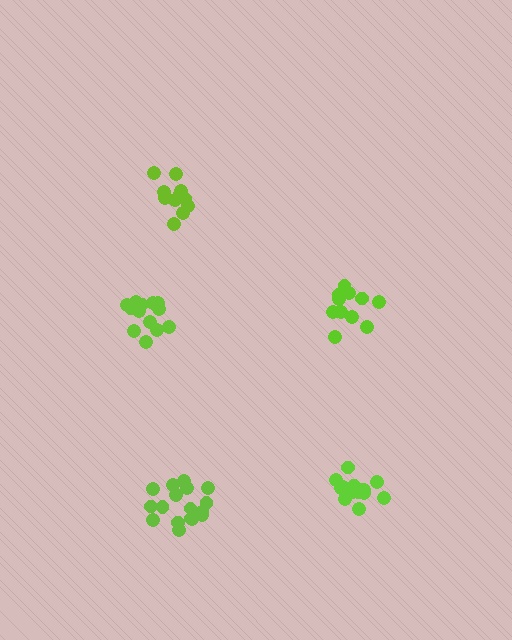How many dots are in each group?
Group 1: 11 dots, Group 2: 11 dots, Group 3: 14 dots, Group 4: 17 dots, Group 5: 14 dots (67 total).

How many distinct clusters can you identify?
There are 5 distinct clusters.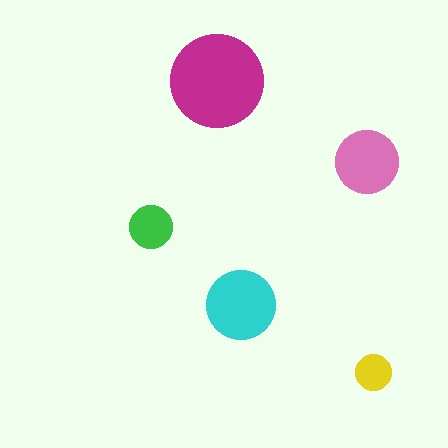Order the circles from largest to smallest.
the magenta one, the cyan one, the pink one, the green one, the yellow one.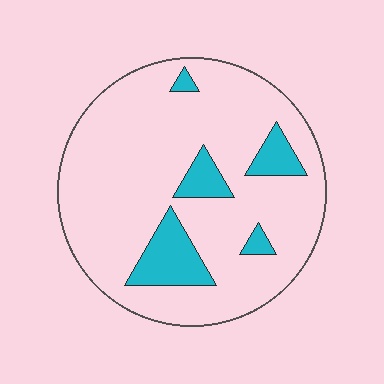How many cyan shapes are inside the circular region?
5.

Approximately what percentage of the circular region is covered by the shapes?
Approximately 15%.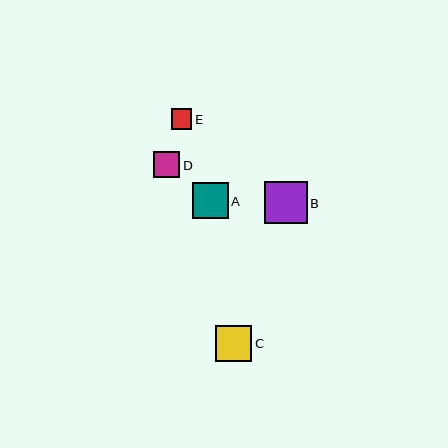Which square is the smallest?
Square E is the smallest with a size of approximately 21 pixels.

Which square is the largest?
Square B is the largest with a size of approximately 42 pixels.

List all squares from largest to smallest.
From largest to smallest: B, A, C, D, E.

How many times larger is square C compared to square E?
Square C is approximately 1.7 times the size of square E.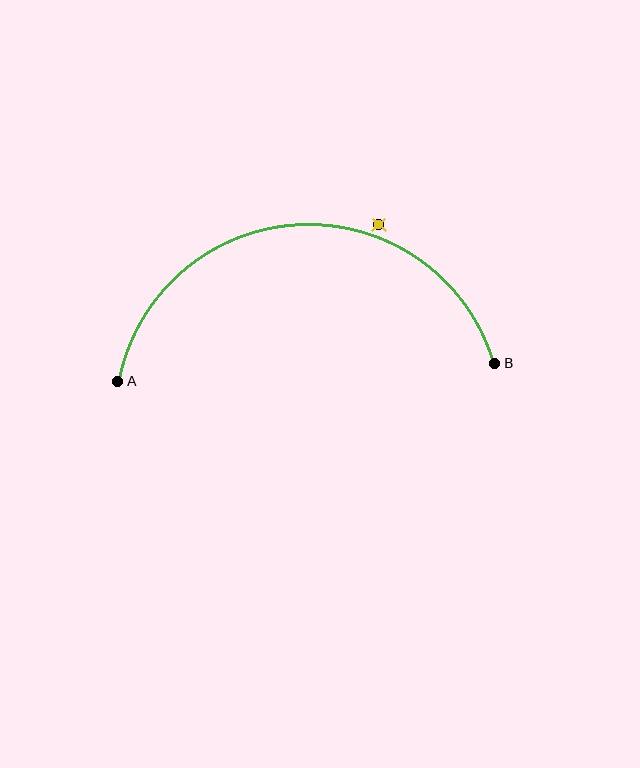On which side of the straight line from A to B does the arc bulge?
The arc bulges above the straight line connecting A and B.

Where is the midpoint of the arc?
The arc midpoint is the point on the curve farthest from the straight line joining A and B. It sits above that line.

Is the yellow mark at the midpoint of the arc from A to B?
No — the yellow mark does not lie on the arc at all. It sits slightly outside the curve.